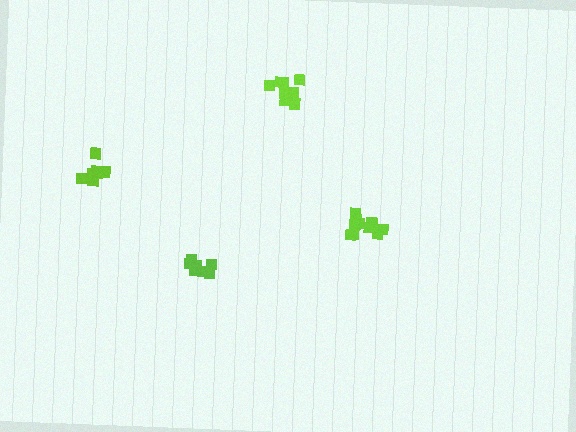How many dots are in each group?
Group 1: 7 dots, Group 2: 13 dots, Group 3: 8 dots, Group 4: 8 dots (36 total).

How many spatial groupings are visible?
There are 4 spatial groupings.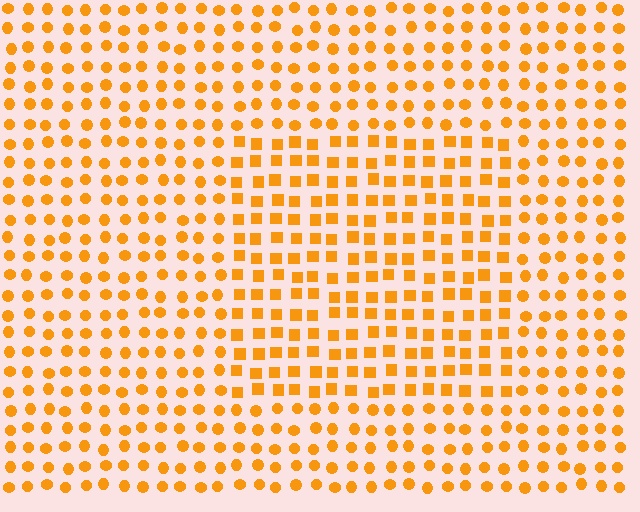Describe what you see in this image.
The image is filled with small orange elements arranged in a uniform grid. A rectangle-shaped region contains squares, while the surrounding area contains circles. The boundary is defined purely by the change in element shape.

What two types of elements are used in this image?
The image uses squares inside the rectangle region and circles outside it.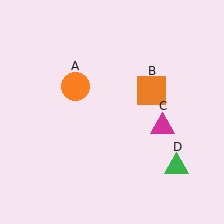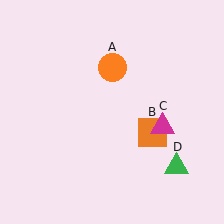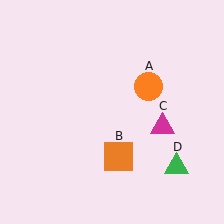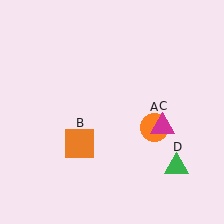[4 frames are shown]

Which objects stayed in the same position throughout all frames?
Magenta triangle (object C) and green triangle (object D) remained stationary.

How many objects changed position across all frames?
2 objects changed position: orange circle (object A), orange square (object B).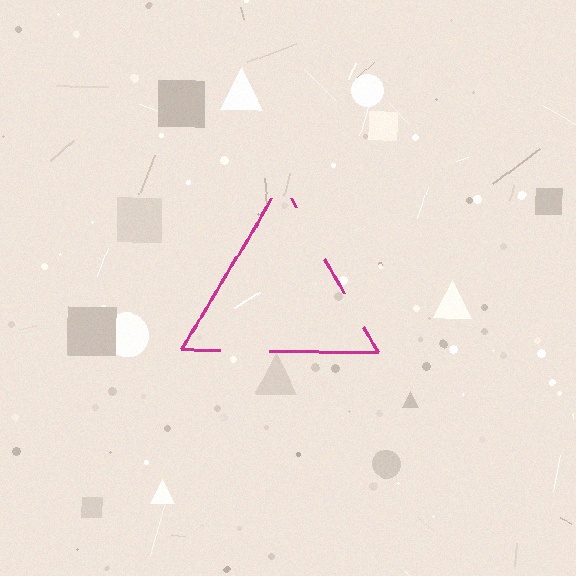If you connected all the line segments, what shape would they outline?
They would outline a triangle.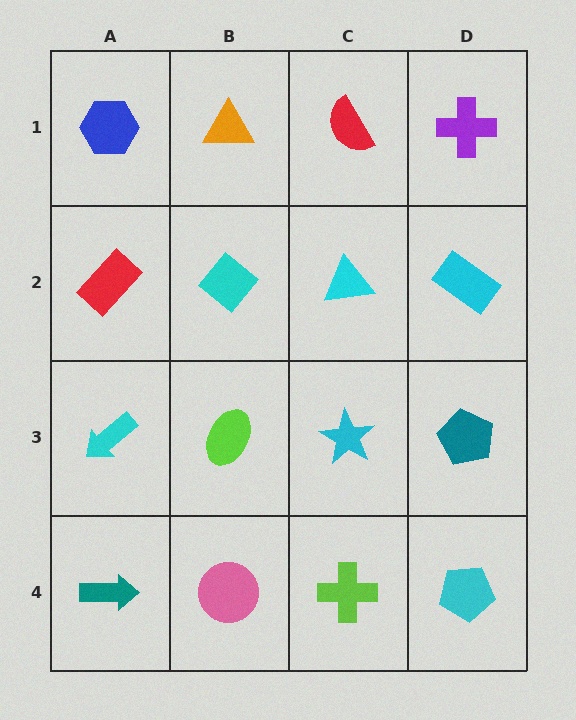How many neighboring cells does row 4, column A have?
2.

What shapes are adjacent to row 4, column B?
A lime ellipse (row 3, column B), a teal arrow (row 4, column A), a lime cross (row 4, column C).